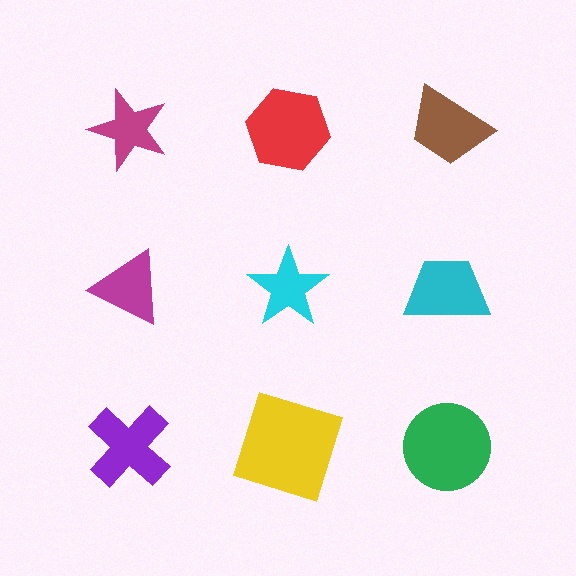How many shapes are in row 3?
3 shapes.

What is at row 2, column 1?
A magenta triangle.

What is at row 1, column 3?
A brown trapezoid.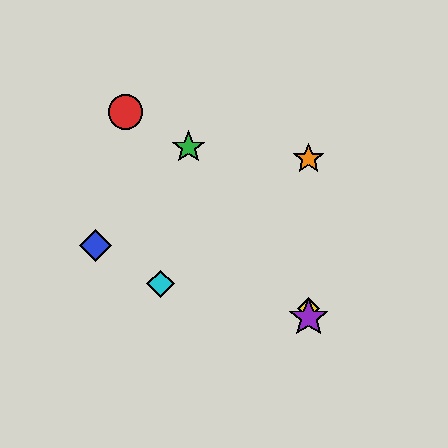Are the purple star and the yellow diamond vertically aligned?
Yes, both are at x≈309.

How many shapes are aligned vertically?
3 shapes (the yellow diamond, the purple star, the orange star) are aligned vertically.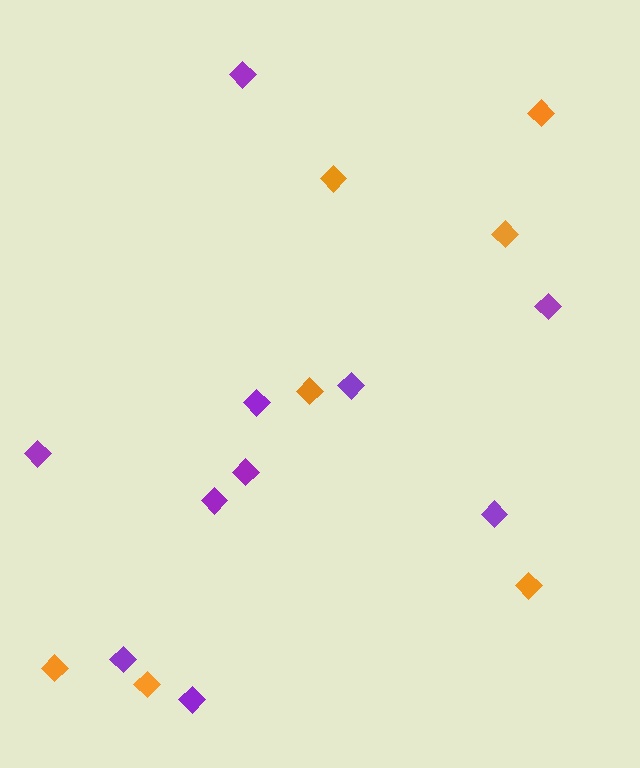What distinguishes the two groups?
There are 2 groups: one group of orange diamonds (7) and one group of purple diamonds (10).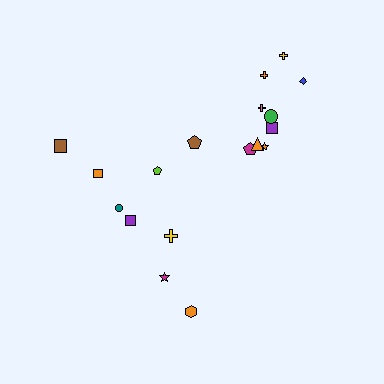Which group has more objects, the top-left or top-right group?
The top-right group.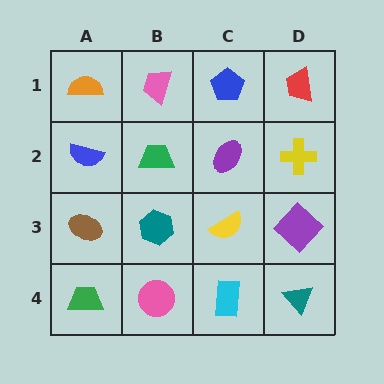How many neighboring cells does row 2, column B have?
4.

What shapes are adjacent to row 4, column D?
A purple diamond (row 3, column D), a cyan rectangle (row 4, column C).